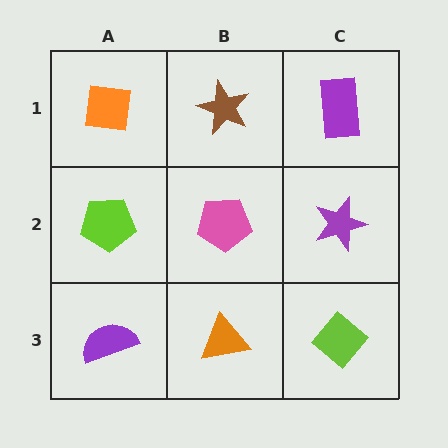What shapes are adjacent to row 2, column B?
A brown star (row 1, column B), an orange triangle (row 3, column B), a lime pentagon (row 2, column A), a purple star (row 2, column C).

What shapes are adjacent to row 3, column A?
A lime pentagon (row 2, column A), an orange triangle (row 3, column B).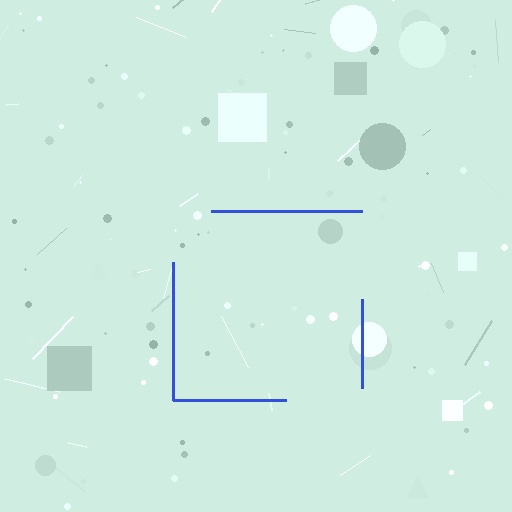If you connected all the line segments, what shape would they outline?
They would outline a square.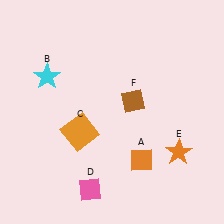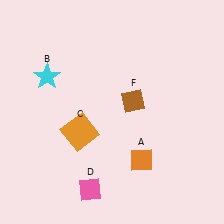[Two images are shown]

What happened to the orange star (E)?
The orange star (E) was removed in Image 2. It was in the bottom-right area of Image 1.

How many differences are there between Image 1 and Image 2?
There is 1 difference between the two images.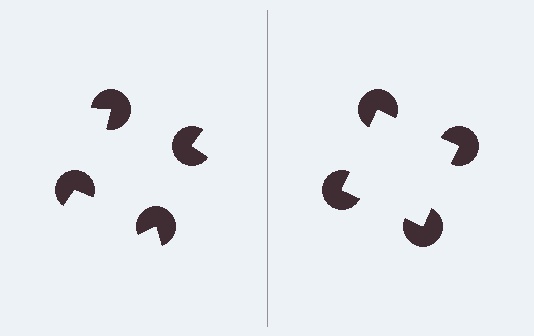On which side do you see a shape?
An illusory square appears on the right side. On the left side the wedge cuts are rotated, so no coherent shape forms.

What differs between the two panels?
The pac-man discs are positioned identically on both sides; only the wedge orientations differ. On the right they align to a square; on the left they are misaligned.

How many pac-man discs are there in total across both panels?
8 — 4 on each side.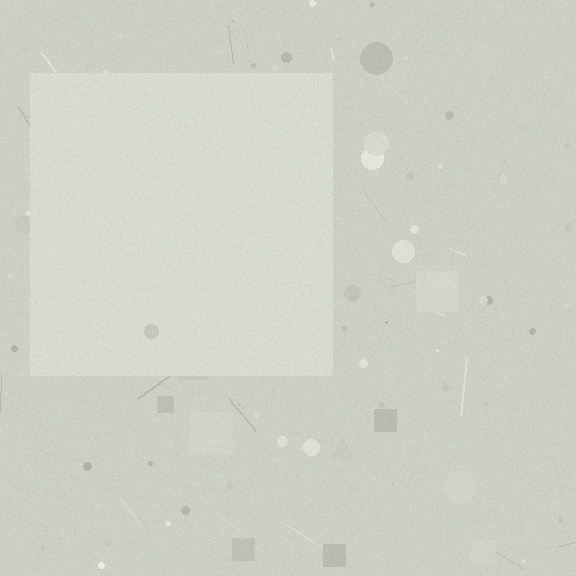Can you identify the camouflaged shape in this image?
The camouflaged shape is a square.